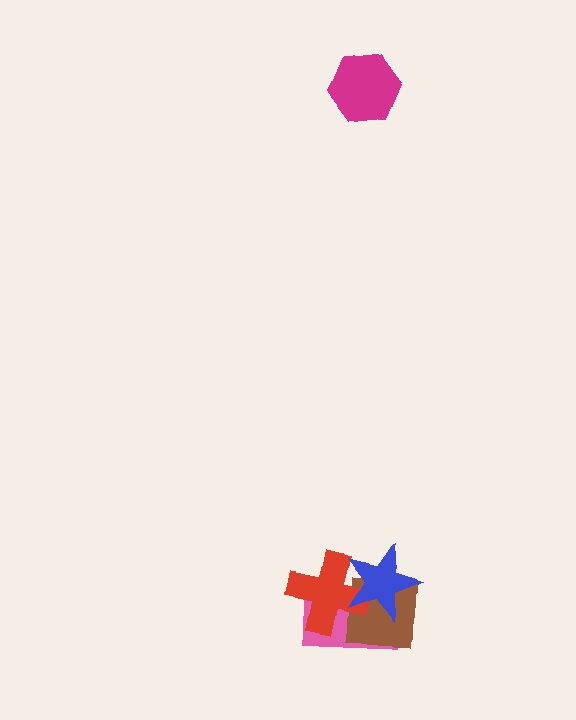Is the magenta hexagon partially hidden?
No, no other shape covers it.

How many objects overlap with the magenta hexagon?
0 objects overlap with the magenta hexagon.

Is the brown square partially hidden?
Yes, it is partially covered by another shape.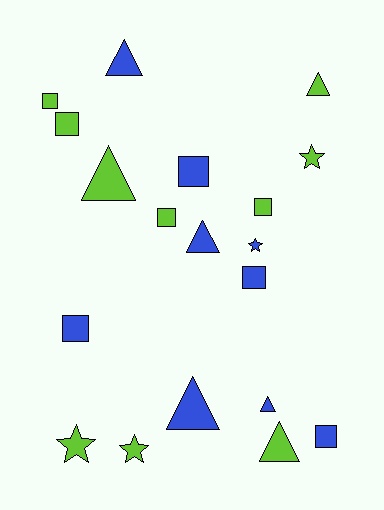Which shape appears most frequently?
Square, with 8 objects.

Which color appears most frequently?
Lime, with 10 objects.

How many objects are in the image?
There are 19 objects.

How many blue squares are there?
There are 4 blue squares.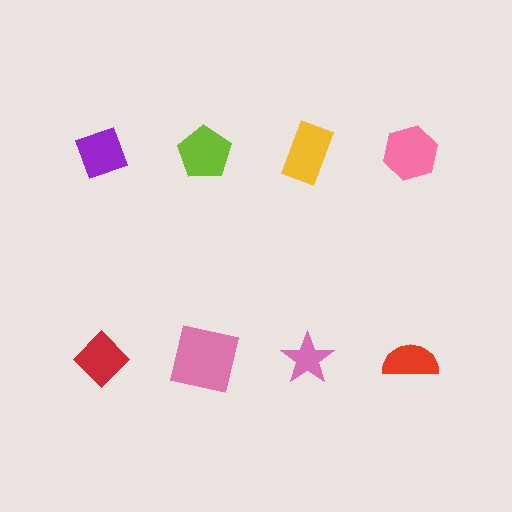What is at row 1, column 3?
A yellow rectangle.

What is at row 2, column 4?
A red semicircle.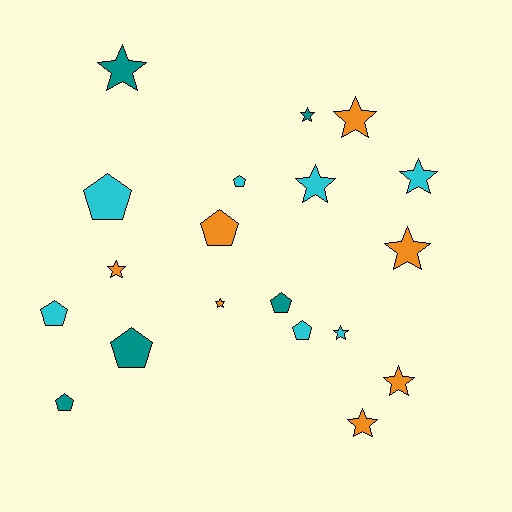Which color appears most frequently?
Cyan, with 7 objects.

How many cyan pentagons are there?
There are 4 cyan pentagons.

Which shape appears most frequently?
Star, with 11 objects.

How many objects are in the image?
There are 19 objects.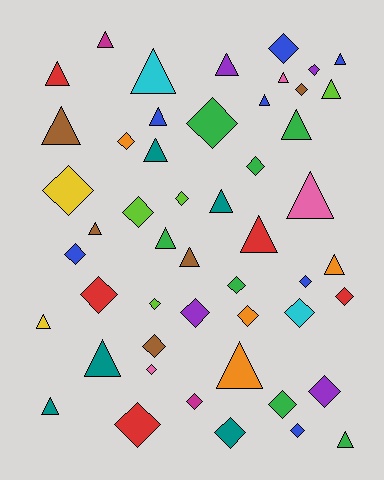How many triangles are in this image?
There are 24 triangles.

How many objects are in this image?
There are 50 objects.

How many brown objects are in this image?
There are 5 brown objects.